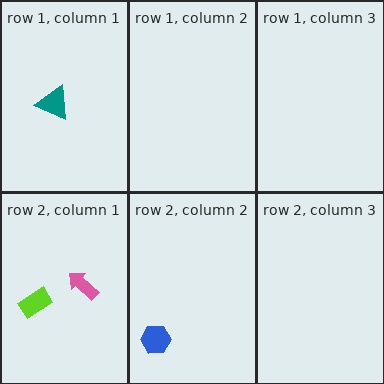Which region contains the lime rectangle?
The row 2, column 1 region.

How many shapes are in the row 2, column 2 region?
1.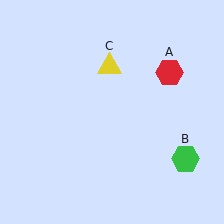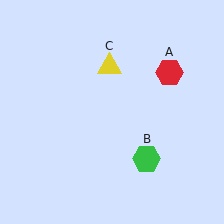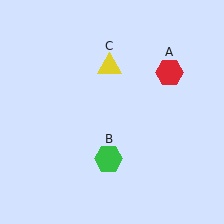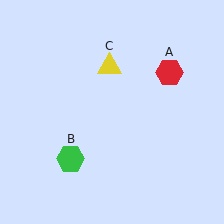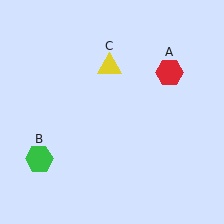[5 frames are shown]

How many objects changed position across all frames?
1 object changed position: green hexagon (object B).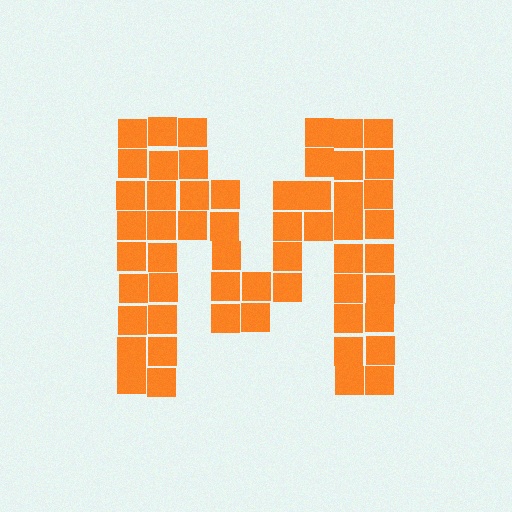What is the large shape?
The large shape is the letter M.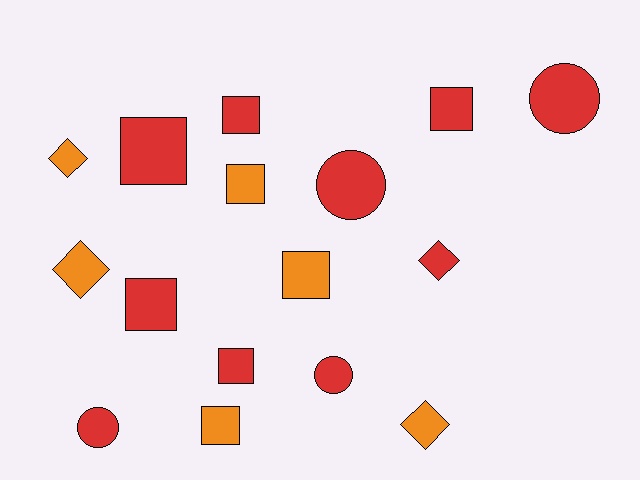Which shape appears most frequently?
Square, with 8 objects.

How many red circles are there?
There are 4 red circles.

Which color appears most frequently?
Red, with 10 objects.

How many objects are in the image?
There are 16 objects.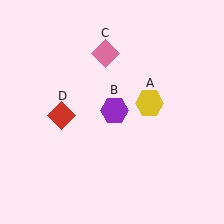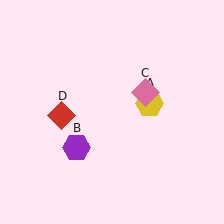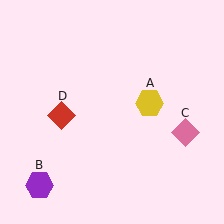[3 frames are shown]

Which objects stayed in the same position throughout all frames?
Yellow hexagon (object A) and red diamond (object D) remained stationary.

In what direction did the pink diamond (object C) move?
The pink diamond (object C) moved down and to the right.